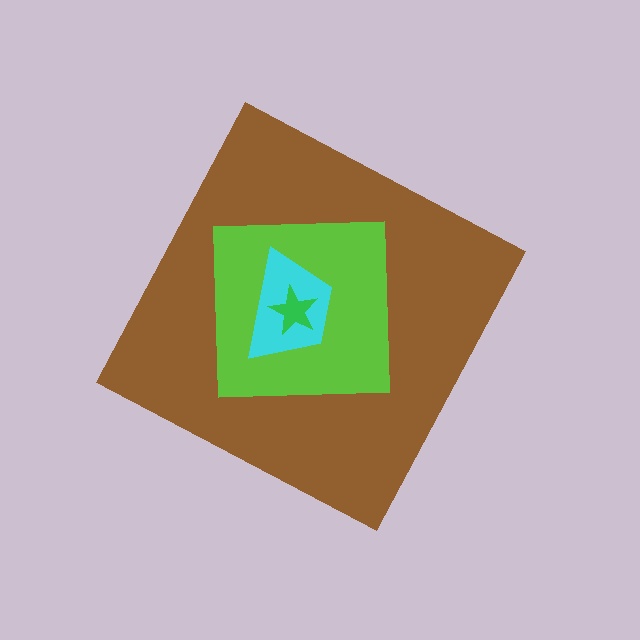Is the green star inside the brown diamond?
Yes.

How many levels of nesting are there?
4.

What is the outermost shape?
The brown diamond.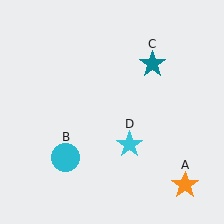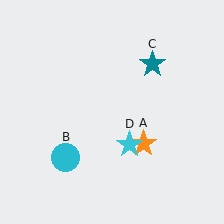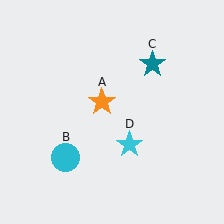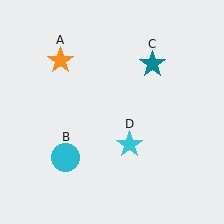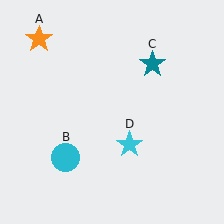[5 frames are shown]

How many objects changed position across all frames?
1 object changed position: orange star (object A).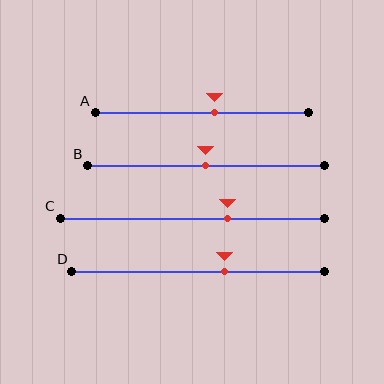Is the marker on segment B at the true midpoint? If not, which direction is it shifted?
Yes, the marker on segment B is at the true midpoint.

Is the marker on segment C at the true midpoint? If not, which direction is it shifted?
No, the marker on segment C is shifted to the right by about 13% of the segment length.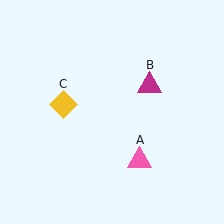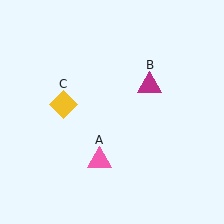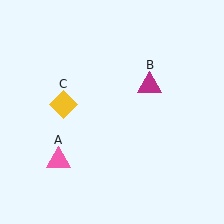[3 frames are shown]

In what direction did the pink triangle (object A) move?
The pink triangle (object A) moved left.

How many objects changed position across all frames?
1 object changed position: pink triangle (object A).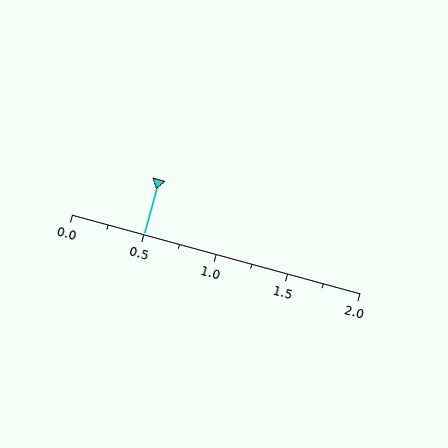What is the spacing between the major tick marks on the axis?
The major ticks are spaced 0.5 apart.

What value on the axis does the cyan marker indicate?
The marker indicates approximately 0.5.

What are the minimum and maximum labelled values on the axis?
The axis runs from 0.0 to 2.0.